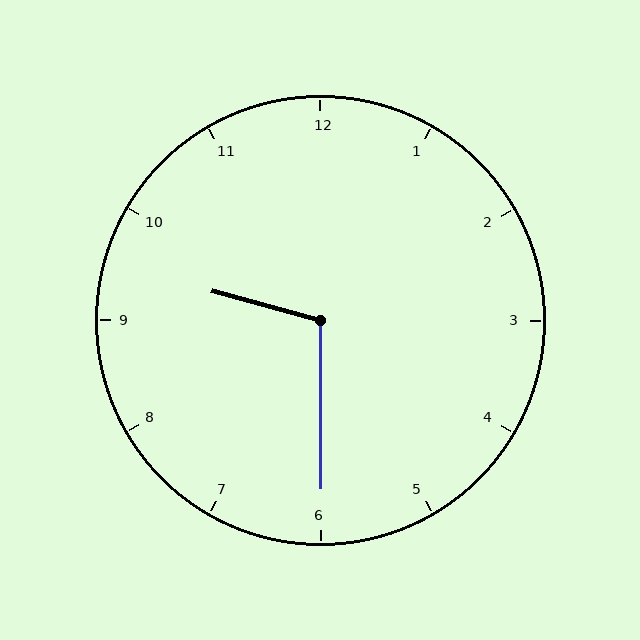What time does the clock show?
9:30.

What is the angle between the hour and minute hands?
Approximately 105 degrees.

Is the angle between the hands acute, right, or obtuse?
It is obtuse.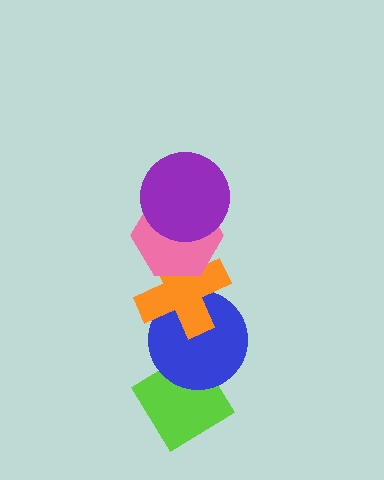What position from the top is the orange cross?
The orange cross is 3rd from the top.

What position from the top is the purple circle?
The purple circle is 1st from the top.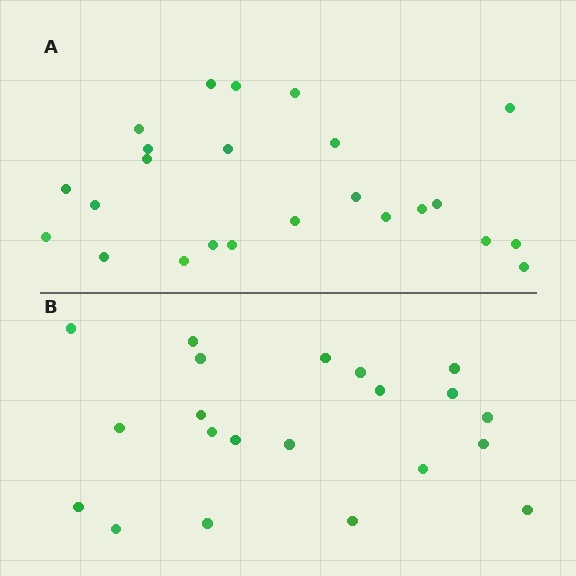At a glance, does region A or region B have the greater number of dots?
Region A (the top region) has more dots.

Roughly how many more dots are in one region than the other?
Region A has just a few more — roughly 2 or 3 more dots than region B.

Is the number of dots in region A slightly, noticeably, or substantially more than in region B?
Region A has only slightly more — the two regions are fairly close. The ratio is roughly 1.1 to 1.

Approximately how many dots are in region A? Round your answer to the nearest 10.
About 20 dots. (The exact count is 24, which rounds to 20.)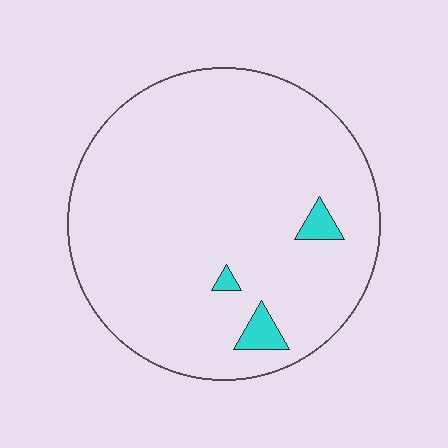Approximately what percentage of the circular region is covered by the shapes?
Approximately 5%.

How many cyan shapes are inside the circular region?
3.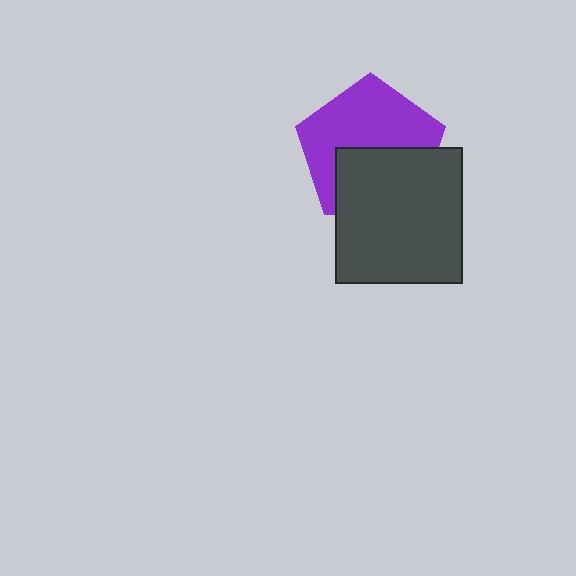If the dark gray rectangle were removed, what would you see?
You would see the complete purple pentagon.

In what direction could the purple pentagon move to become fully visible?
The purple pentagon could move up. That would shift it out from behind the dark gray rectangle entirely.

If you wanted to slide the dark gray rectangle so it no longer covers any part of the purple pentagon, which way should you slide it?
Slide it down — that is the most direct way to separate the two shapes.